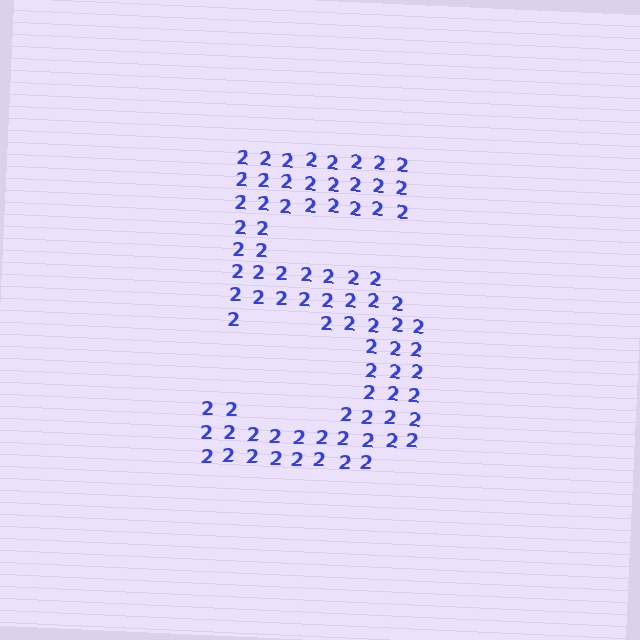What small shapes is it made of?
It is made of small digit 2's.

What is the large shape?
The large shape is the digit 5.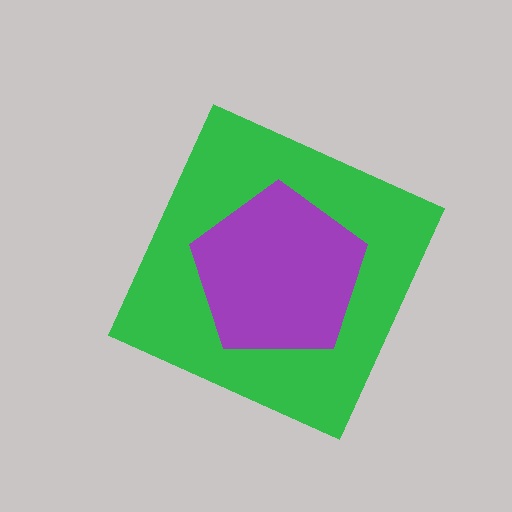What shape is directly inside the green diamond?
The purple pentagon.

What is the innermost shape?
The purple pentagon.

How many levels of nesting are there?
2.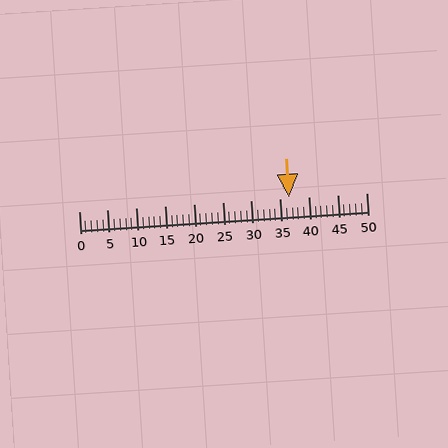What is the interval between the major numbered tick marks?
The major tick marks are spaced 5 units apart.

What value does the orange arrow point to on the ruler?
The orange arrow points to approximately 37.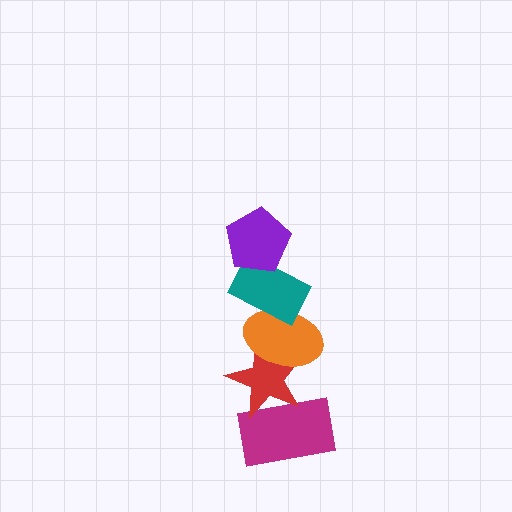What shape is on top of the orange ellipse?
The teal rectangle is on top of the orange ellipse.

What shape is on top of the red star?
The orange ellipse is on top of the red star.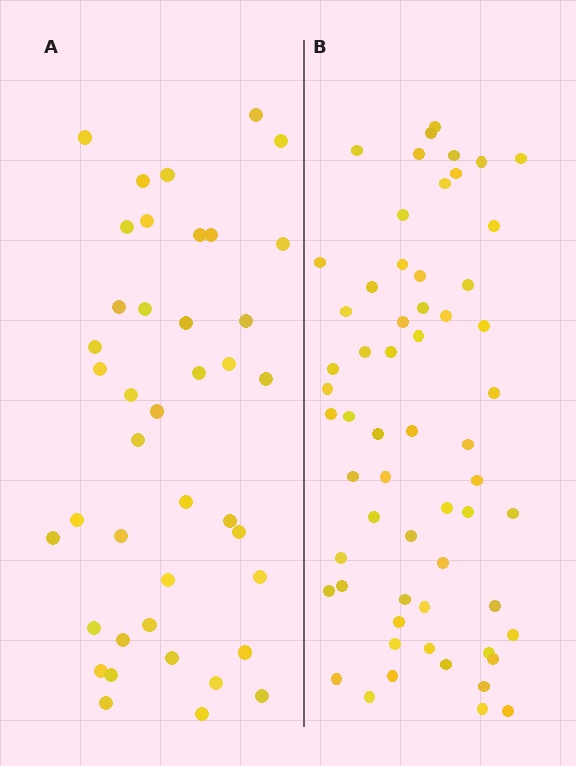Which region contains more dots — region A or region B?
Region B (the right region) has more dots.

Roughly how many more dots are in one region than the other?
Region B has approximately 20 more dots than region A.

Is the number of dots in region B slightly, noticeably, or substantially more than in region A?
Region B has substantially more. The ratio is roughly 1.5 to 1.